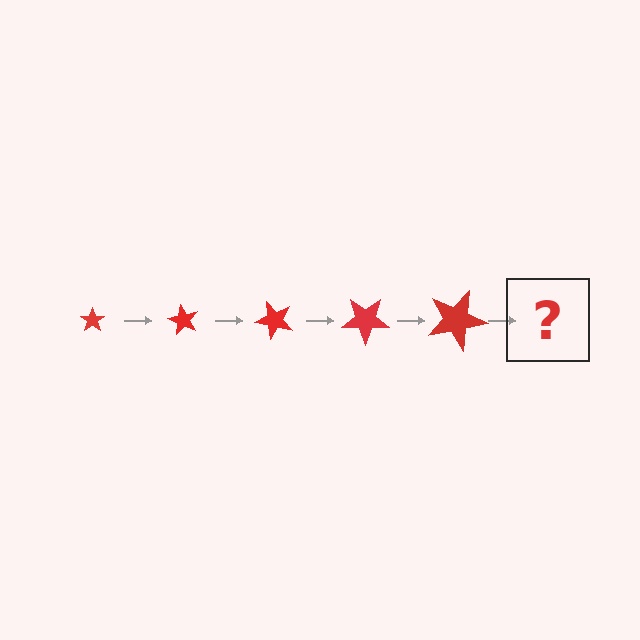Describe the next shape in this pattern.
It should be a star, larger than the previous one and rotated 300 degrees from the start.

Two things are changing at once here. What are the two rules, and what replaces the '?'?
The two rules are that the star grows larger each step and it rotates 60 degrees each step. The '?' should be a star, larger than the previous one and rotated 300 degrees from the start.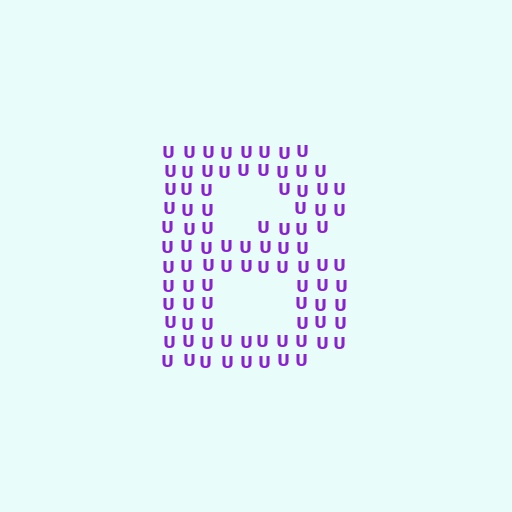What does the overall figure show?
The overall figure shows the letter B.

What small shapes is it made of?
It is made of small letter U's.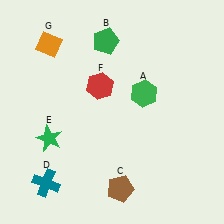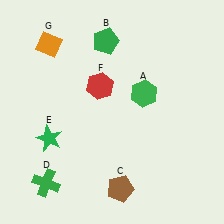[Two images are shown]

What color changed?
The cross (D) changed from teal in Image 1 to green in Image 2.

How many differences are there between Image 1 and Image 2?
There is 1 difference between the two images.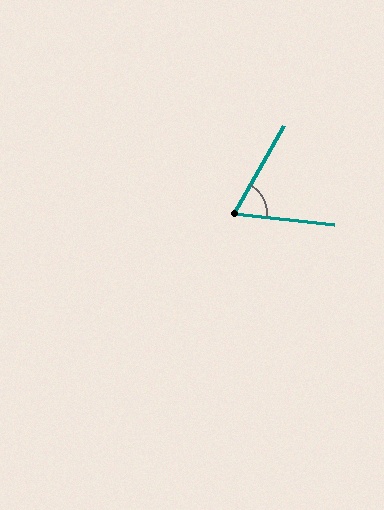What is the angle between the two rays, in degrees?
Approximately 67 degrees.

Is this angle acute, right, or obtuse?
It is acute.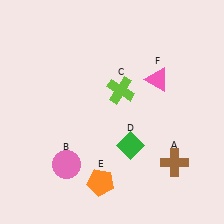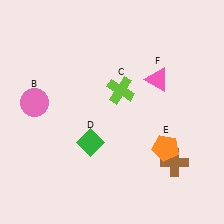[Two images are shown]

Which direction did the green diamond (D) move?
The green diamond (D) moved left.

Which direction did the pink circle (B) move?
The pink circle (B) moved up.